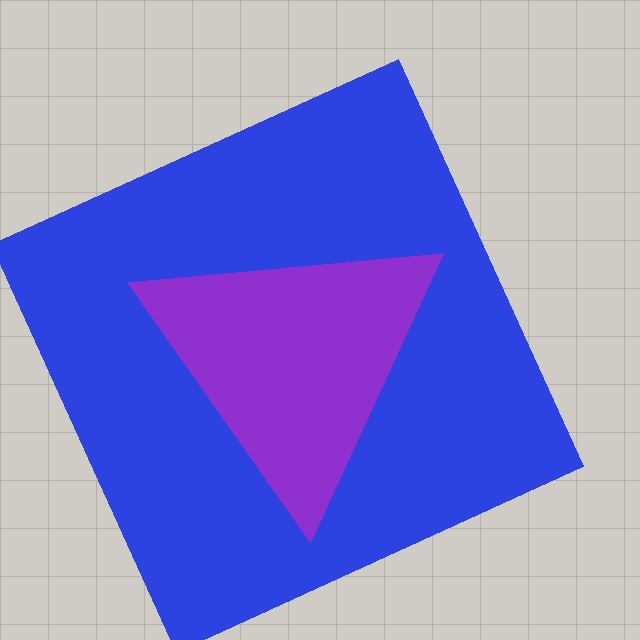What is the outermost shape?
The blue square.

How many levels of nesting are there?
2.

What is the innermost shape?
The purple triangle.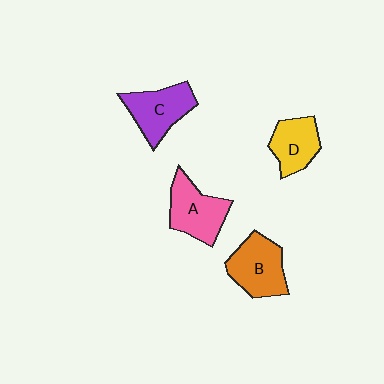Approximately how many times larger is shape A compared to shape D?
Approximately 1.2 times.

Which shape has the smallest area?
Shape D (yellow).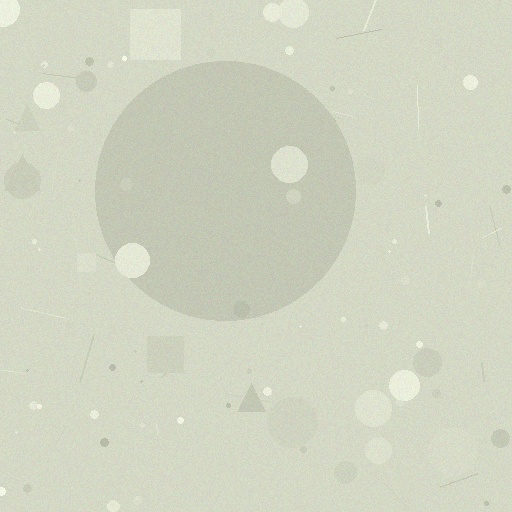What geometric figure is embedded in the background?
A circle is embedded in the background.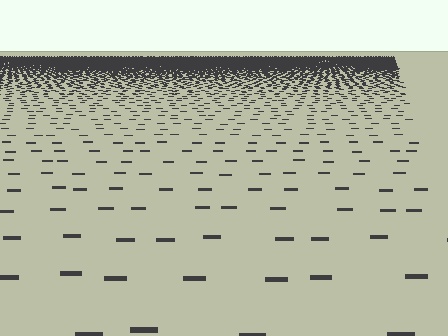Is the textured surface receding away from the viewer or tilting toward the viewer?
The surface is receding away from the viewer. Texture elements get smaller and denser toward the top.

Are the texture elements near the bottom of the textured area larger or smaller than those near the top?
Larger. Near the bottom, elements are closer to the viewer and appear at a bigger on-screen size.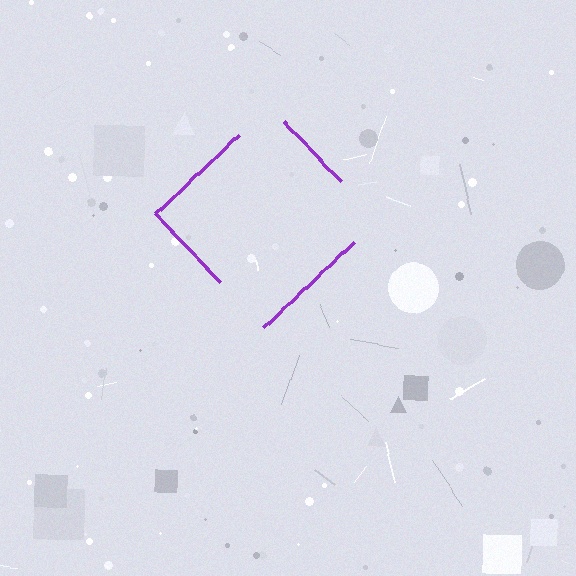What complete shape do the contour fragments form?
The contour fragments form a diamond.